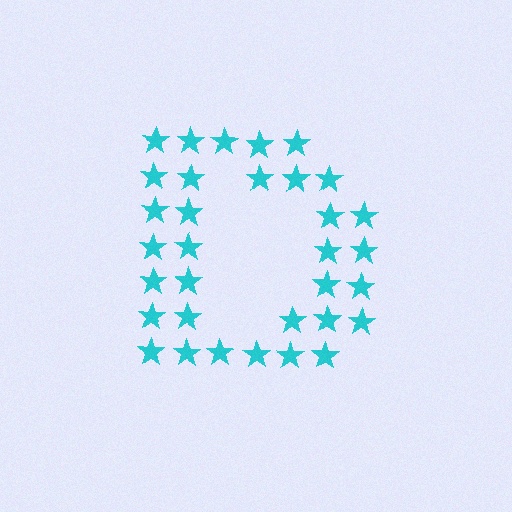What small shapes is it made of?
It is made of small stars.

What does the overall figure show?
The overall figure shows the letter D.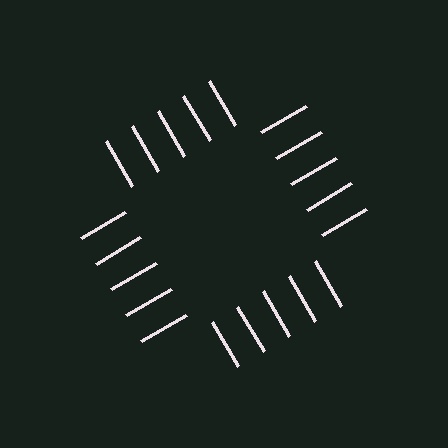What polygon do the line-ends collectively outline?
An illusory square — the line segments terminate on its edges but no continuous stroke is drawn.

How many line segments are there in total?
20 — 5 along each of the 4 edges.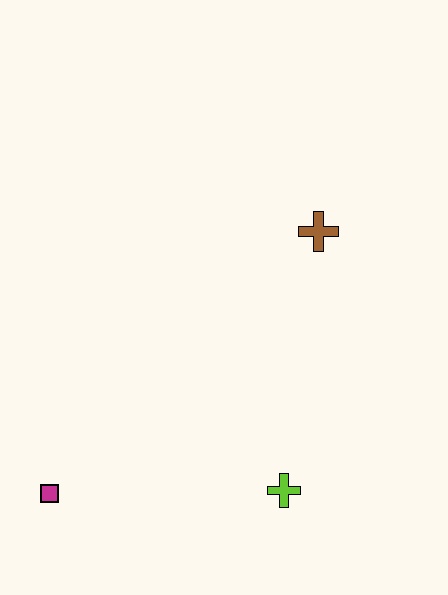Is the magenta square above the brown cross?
No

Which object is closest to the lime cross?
The magenta square is closest to the lime cross.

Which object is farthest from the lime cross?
The brown cross is farthest from the lime cross.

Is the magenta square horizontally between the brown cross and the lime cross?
No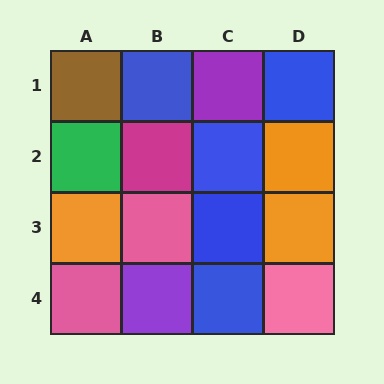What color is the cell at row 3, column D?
Orange.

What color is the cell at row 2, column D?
Orange.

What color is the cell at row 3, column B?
Pink.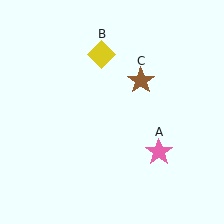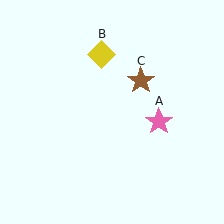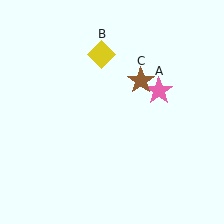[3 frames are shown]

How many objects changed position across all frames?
1 object changed position: pink star (object A).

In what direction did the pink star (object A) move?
The pink star (object A) moved up.